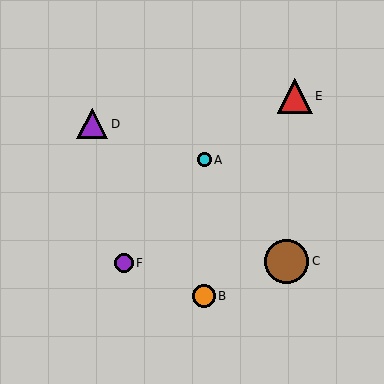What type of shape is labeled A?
Shape A is a cyan circle.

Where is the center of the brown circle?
The center of the brown circle is at (287, 261).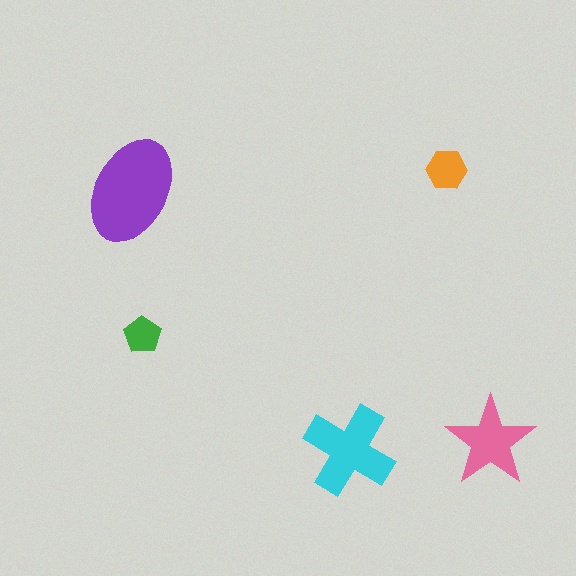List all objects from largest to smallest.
The purple ellipse, the cyan cross, the pink star, the orange hexagon, the green pentagon.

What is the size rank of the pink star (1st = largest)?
3rd.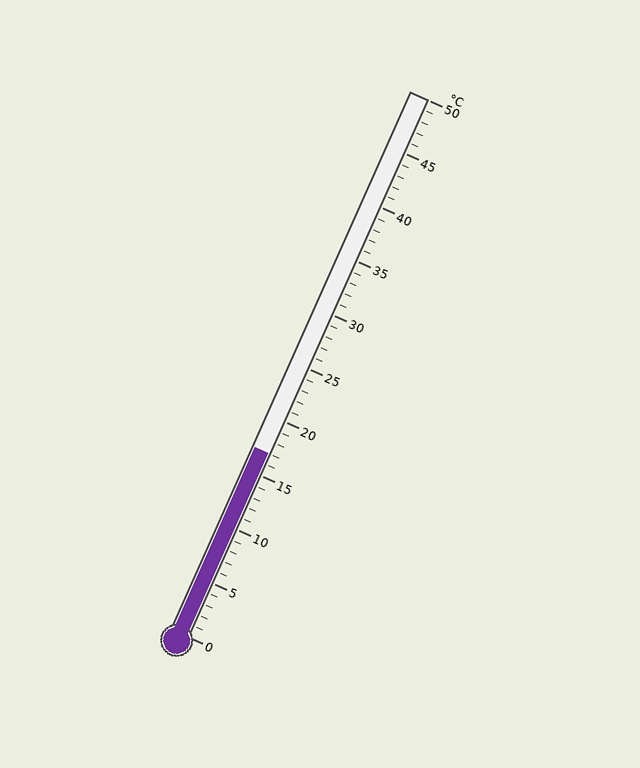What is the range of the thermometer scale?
The thermometer scale ranges from 0°C to 50°C.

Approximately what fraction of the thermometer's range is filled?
The thermometer is filled to approximately 35% of its range.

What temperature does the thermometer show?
The thermometer shows approximately 17°C.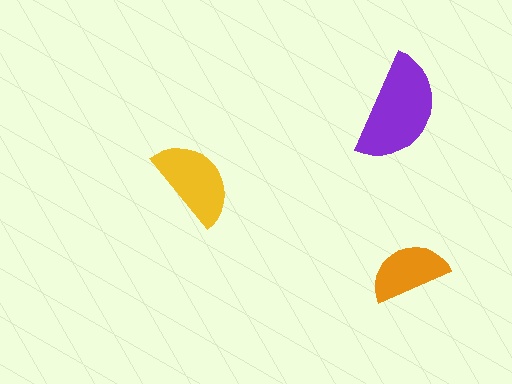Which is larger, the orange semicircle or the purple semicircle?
The purple one.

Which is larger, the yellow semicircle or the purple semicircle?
The purple one.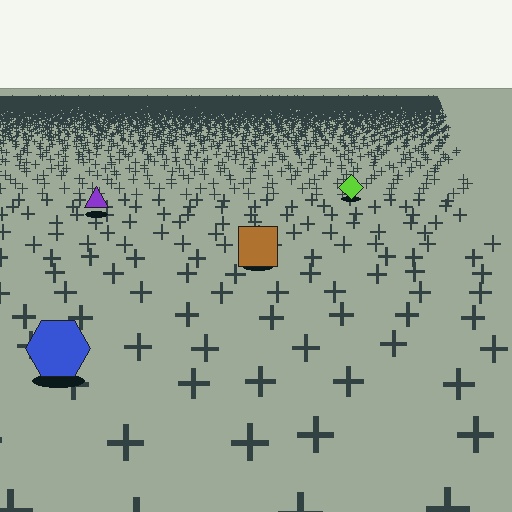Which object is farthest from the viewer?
The lime diamond is farthest from the viewer. It appears smaller and the ground texture around it is denser.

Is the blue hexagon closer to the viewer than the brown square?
Yes. The blue hexagon is closer — you can tell from the texture gradient: the ground texture is coarser near it.